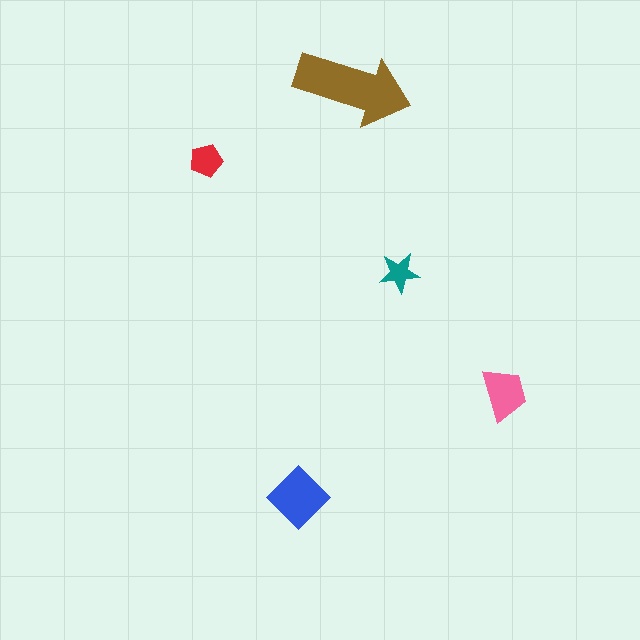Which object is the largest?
The brown arrow.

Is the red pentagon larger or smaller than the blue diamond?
Smaller.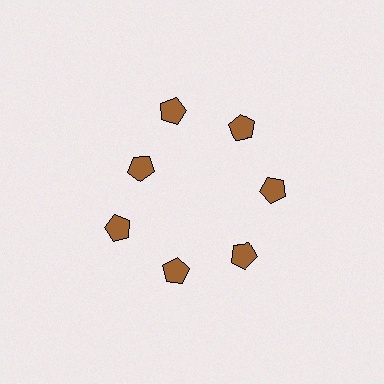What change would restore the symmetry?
The symmetry would be restored by moving it outward, back onto the ring so that all 7 pentagons sit at equal angles and equal distance from the center.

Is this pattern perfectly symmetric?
No. The 7 brown pentagons are arranged in a ring, but one element near the 10 o'clock position is pulled inward toward the center, breaking the 7-fold rotational symmetry.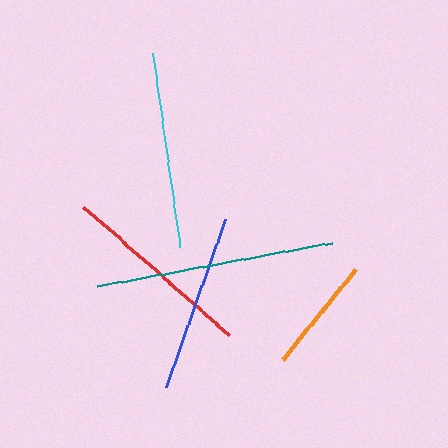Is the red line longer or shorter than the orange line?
The red line is longer than the orange line.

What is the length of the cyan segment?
The cyan segment is approximately 195 pixels long.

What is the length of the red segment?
The red segment is approximately 194 pixels long.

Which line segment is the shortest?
The orange line is the shortest at approximately 116 pixels.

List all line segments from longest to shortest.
From longest to shortest: teal, cyan, red, blue, orange.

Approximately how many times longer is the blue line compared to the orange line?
The blue line is approximately 1.5 times the length of the orange line.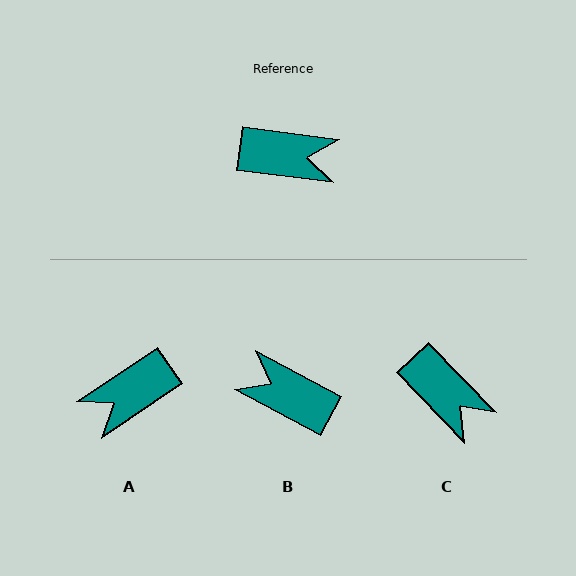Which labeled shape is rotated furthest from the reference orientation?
B, about 160 degrees away.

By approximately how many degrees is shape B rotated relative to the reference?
Approximately 160 degrees counter-clockwise.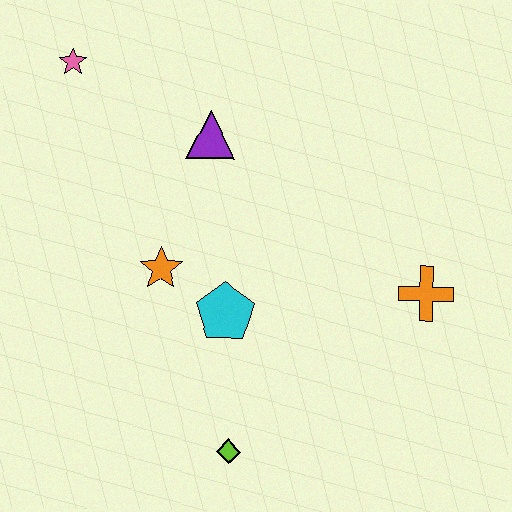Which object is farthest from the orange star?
The orange cross is farthest from the orange star.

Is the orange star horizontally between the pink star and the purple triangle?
Yes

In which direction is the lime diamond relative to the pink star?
The lime diamond is below the pink star.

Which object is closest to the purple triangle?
The orange star is closest to the purple triangle.